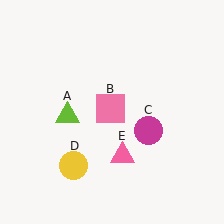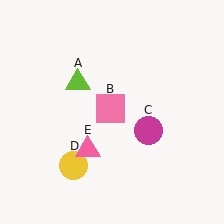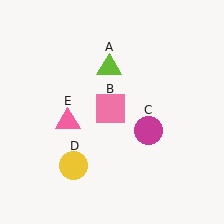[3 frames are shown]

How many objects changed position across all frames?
2 objects changed position: lime triangle (object A), pink triangle (object E).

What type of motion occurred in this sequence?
The lime triangle (object A), pink triangle (object E) rotated clockwise around the center of the scene.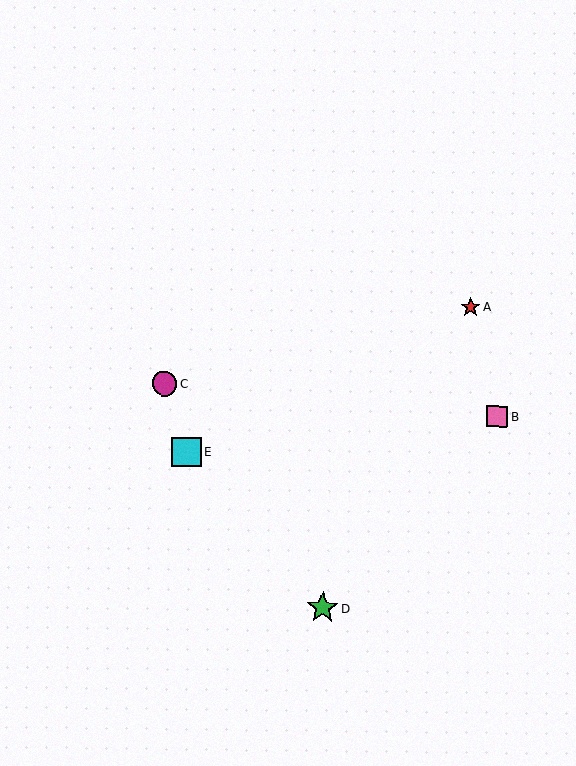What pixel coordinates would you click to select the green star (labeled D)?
Click at (323, 608) to select the green star D.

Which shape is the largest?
The green star (labeled D) is the largest.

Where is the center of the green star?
The center of the green star is at (323, 608).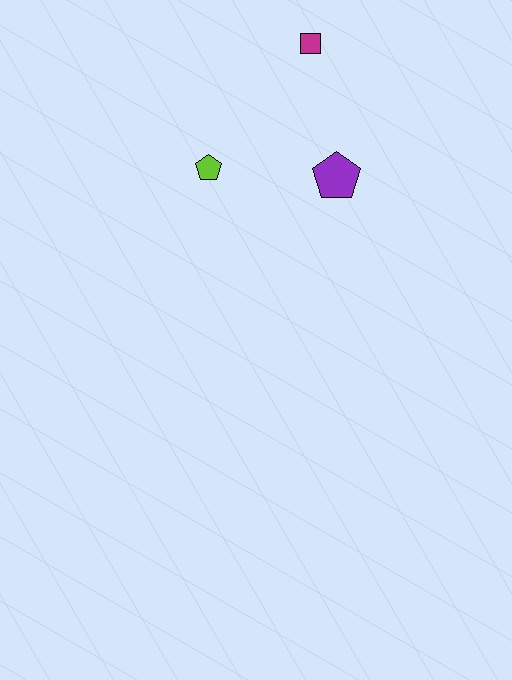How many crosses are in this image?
There are no crosses.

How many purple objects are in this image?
There is 1 purple object.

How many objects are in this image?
There are 3 objects.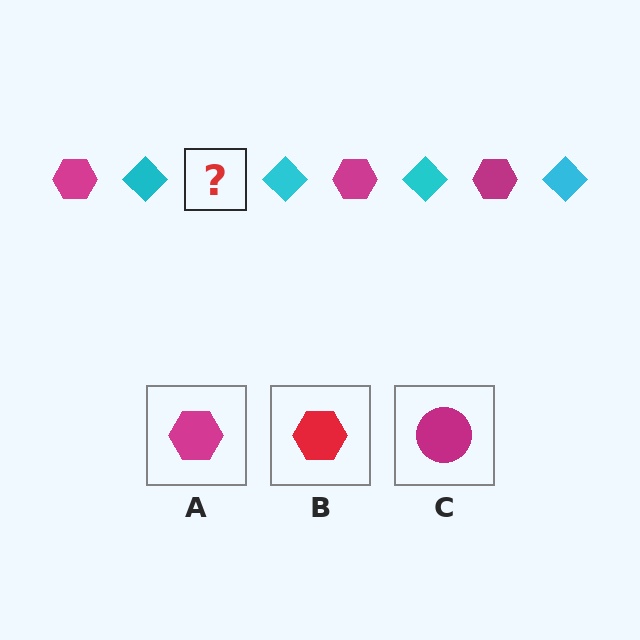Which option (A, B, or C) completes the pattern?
A.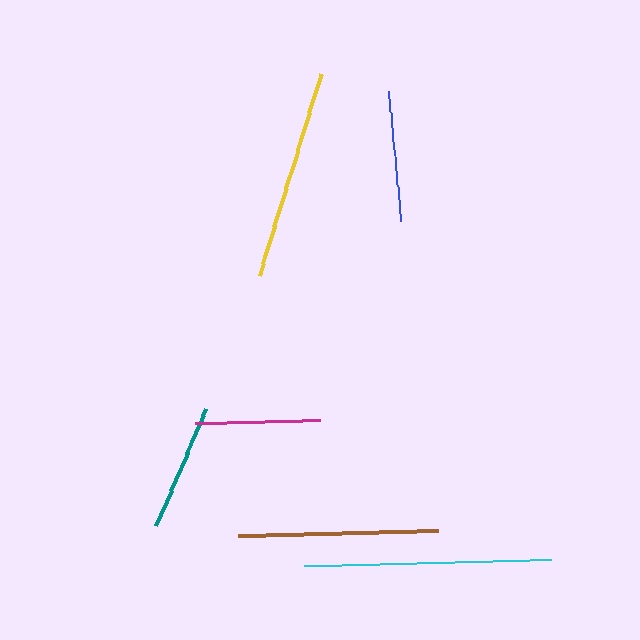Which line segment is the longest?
The cyan line is the longest at approximately 247 pixels.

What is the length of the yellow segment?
The yellow segment is approximately 211 pixels long.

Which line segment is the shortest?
The magenta line is the shortest at approximately 125 pixels.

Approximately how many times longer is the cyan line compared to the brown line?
The cyan line is approximately 1.2 times the length of the brown line.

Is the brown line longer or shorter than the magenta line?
The brown line is longer than the magenta line.